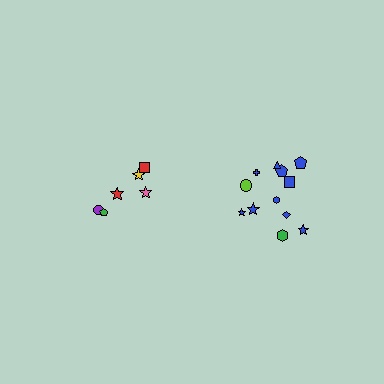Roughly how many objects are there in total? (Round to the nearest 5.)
Roughly 20 objects in total.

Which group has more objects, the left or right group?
The right group.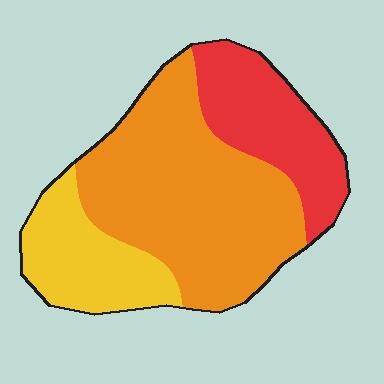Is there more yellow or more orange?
Orange.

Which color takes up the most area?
Orange, at roughly 55%.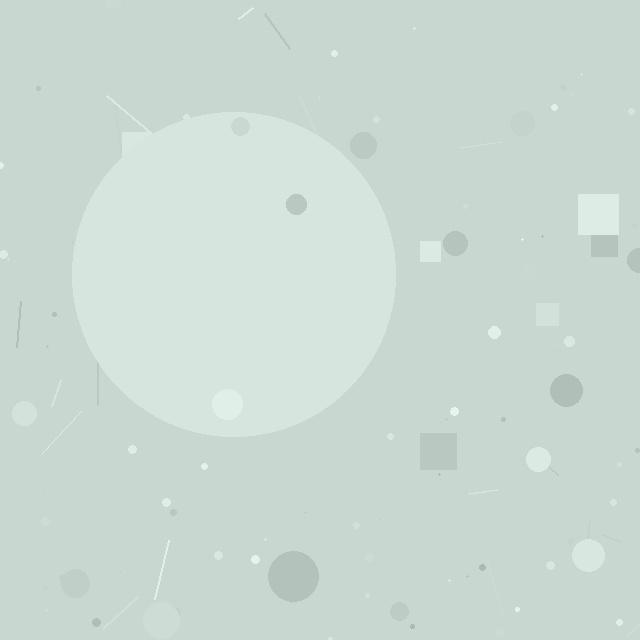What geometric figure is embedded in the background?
A circle is embedded in the background.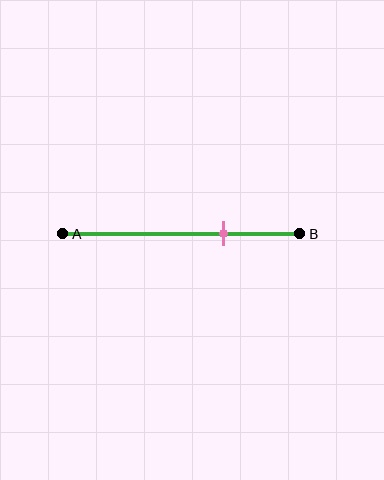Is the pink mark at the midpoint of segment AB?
No, the mark is at about 70% from A, not at the 50% midpoint.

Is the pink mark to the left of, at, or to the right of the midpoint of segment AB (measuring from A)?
The pink mark is to the right of the midpoint of segment AB.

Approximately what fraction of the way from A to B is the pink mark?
The pink mark is approximately 70% of the way from A to B.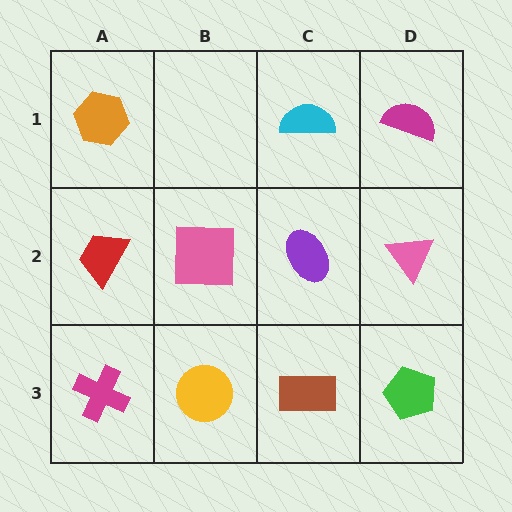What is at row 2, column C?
A purple ellipse.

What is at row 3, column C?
A brown rectangle.